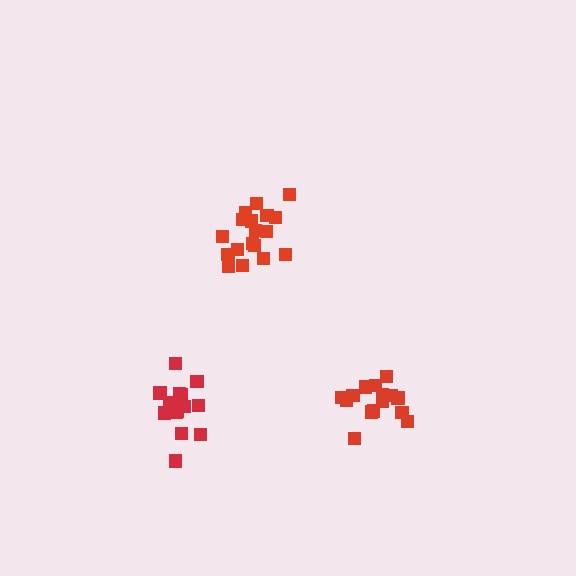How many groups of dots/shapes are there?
There are 3 groups.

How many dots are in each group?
Group 1: 15 dots, Group 2: 18 dots, Group 3: 18 dots (51 total).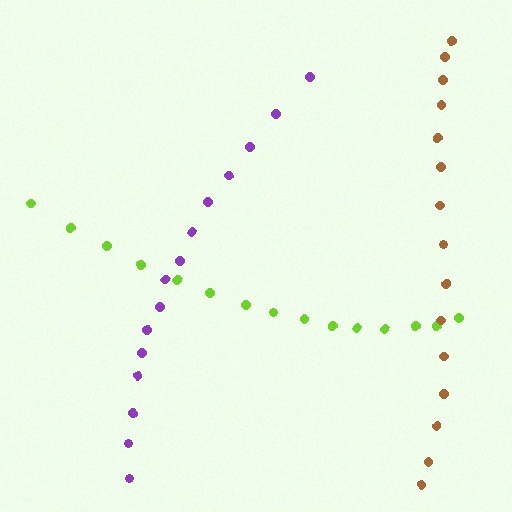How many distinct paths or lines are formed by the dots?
There are 3 distinct paths.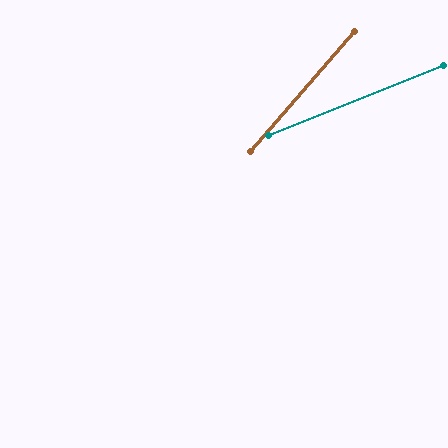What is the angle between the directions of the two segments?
Approximately 28 degrees.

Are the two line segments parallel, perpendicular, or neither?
Neither parallel nor perpendicular — they differ by about 28°.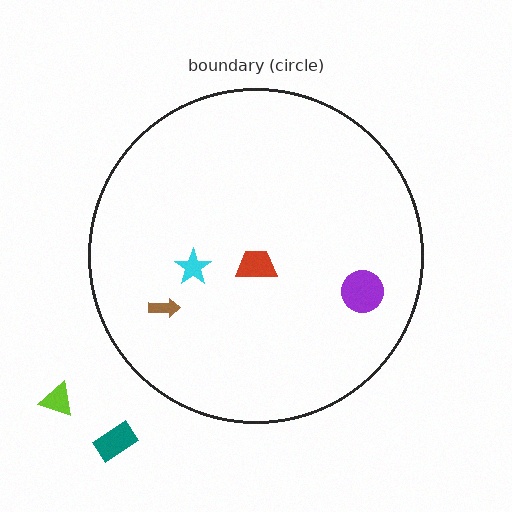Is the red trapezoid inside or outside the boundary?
Inside.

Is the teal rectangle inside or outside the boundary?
Outside.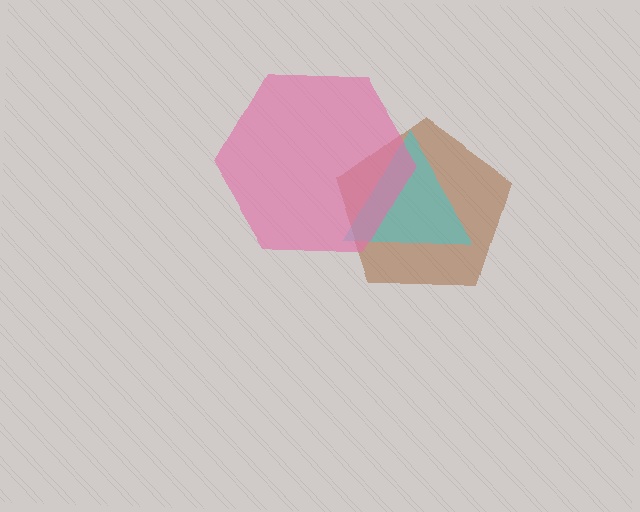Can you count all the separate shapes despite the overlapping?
Yes, there are 3 separate shapes.